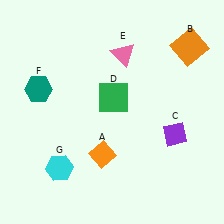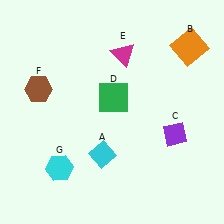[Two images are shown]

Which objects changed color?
A changed from orange to cyan. E changed from pink to magenta. F changed from teal to brown.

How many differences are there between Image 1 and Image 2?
There are 3 differences between the two images.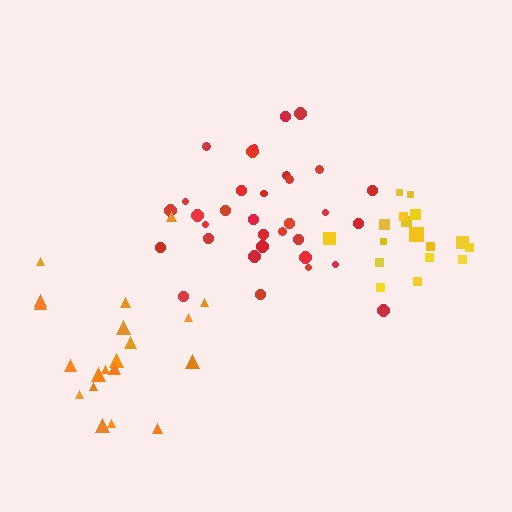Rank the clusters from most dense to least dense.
yellow, red, orange.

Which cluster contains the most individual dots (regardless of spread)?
Red (34).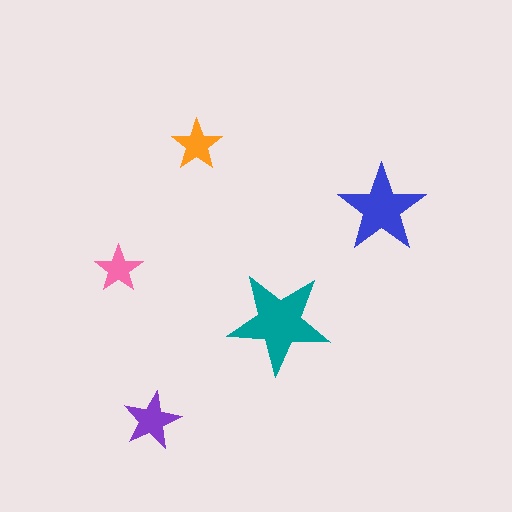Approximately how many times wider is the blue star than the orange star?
About 1.5 times wider.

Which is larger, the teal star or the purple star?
The teal one.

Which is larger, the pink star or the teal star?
The teal one.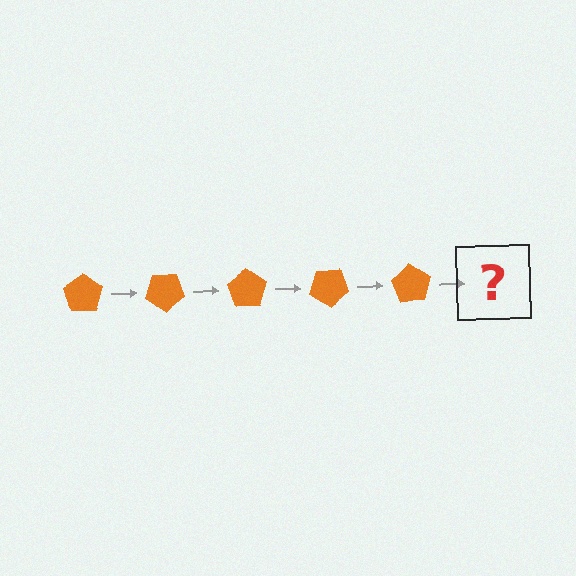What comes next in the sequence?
The next element should be an orange pentagon rotated 175 degrees.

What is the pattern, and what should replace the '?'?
The pattern is that the pentagon rotates 35 degrees each step. The '?' should be an orange pentagon rotated 175 degrees.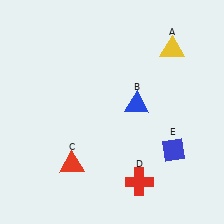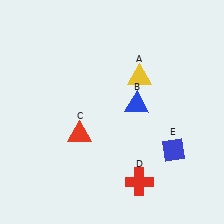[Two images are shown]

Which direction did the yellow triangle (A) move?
The yellow triangle (A) moved left.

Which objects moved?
The objects that moved are: the yellow triangle (A), the red triangle (C).